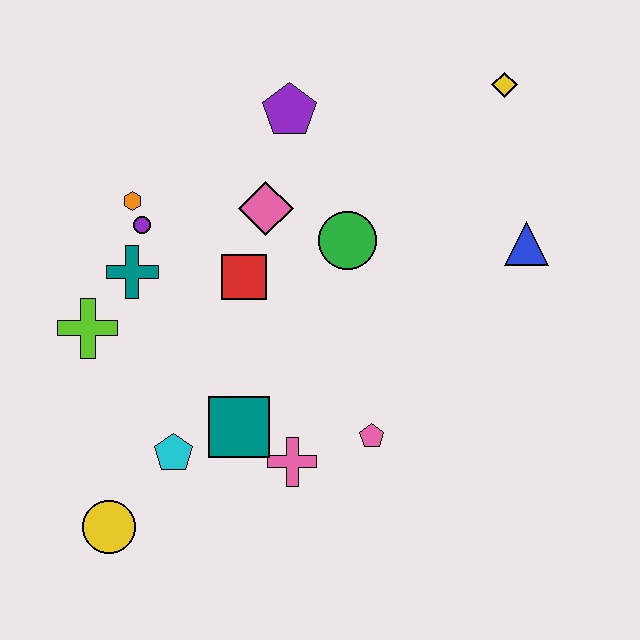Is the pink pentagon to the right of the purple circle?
Yes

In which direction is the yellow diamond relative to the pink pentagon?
The yellow diamond is above the pink pentagon.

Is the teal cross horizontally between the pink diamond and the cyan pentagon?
No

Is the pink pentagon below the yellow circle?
No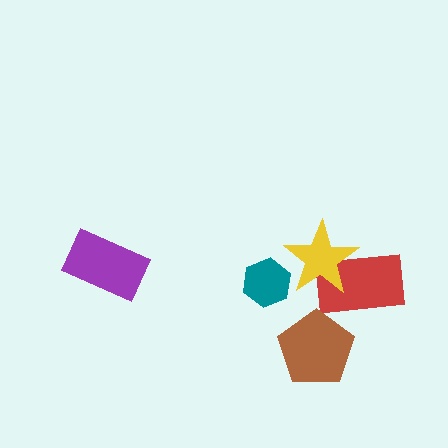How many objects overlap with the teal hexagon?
0 objects overlap with the teal hexagon.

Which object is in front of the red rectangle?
The yellow star is in front of the red rectangle.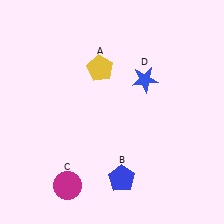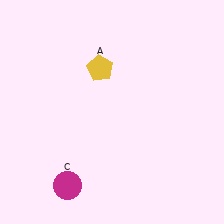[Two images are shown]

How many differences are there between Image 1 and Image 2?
There are 2 differences between the two images.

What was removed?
The blue star (D), the blue pentagon (B) were removed in Image 2.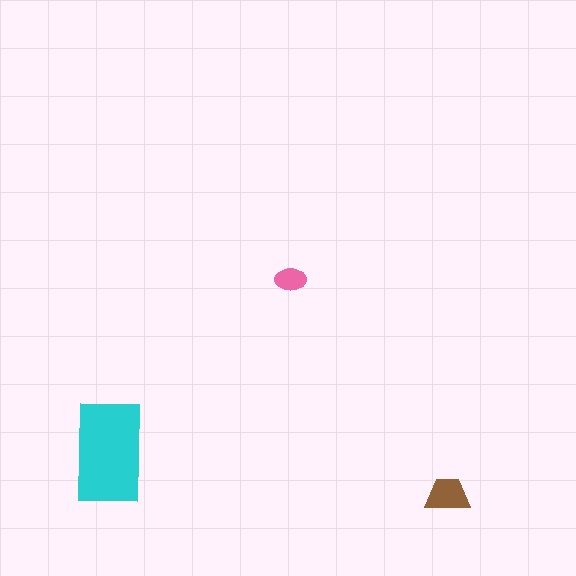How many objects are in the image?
There are 3 objects in the image.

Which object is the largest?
The cyan rectangle.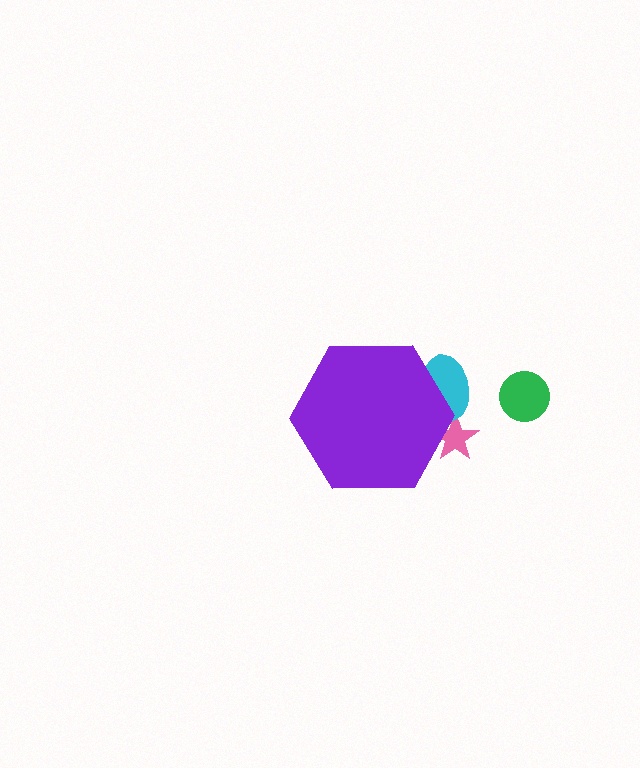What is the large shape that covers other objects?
A purple hexagon.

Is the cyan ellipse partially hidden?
Yes, the cyan ellipse is partially hidden behind the purple hexagon.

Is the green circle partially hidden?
No, the green circle is fully visible.